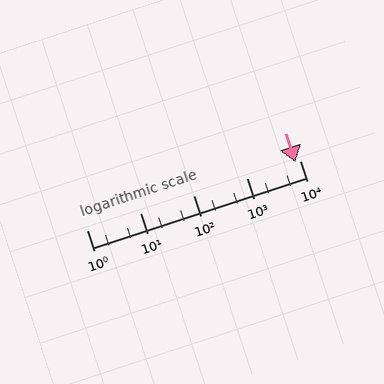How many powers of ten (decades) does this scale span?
The scale spans 4 decades, from 1 to 10000.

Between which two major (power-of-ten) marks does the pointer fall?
The pointer is between 1000 and 10000.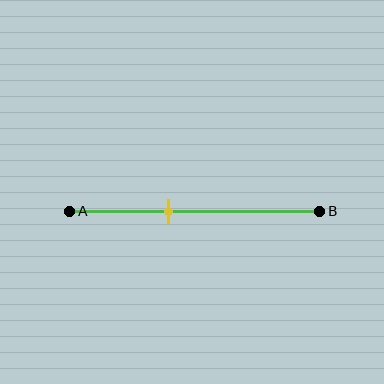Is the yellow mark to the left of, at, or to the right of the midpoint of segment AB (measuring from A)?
The yellow mark is to the left of the midpoint of segment AB.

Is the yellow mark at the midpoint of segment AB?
No, the mark is at about 40% from A, not at the 50% midpoint.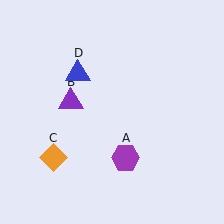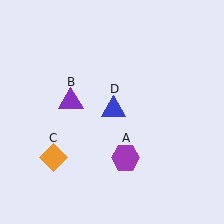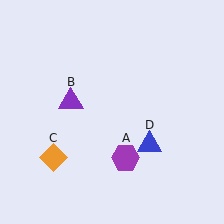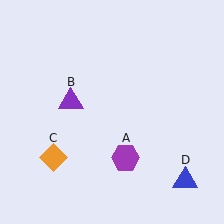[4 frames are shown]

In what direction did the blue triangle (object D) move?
The blue triangle (object D) moved down and to the right.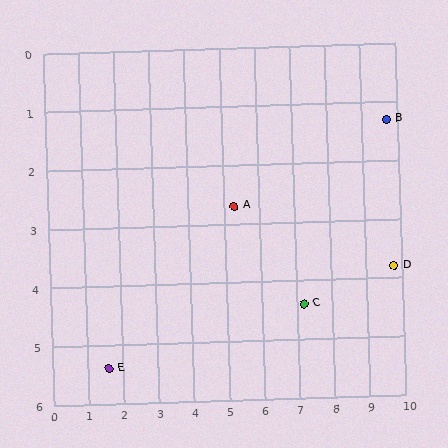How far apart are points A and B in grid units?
Points A and B are about 4.6 grid units apart.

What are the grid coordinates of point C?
Point C is at approximately (7.2, 4.4).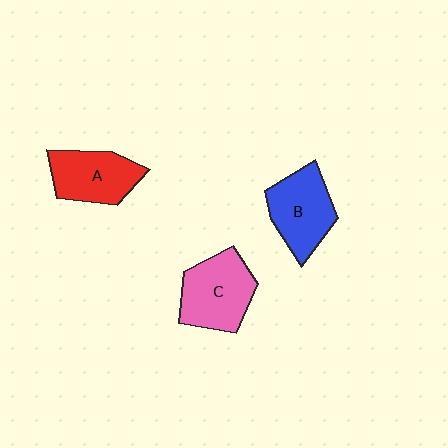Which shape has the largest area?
Shape C (pink).